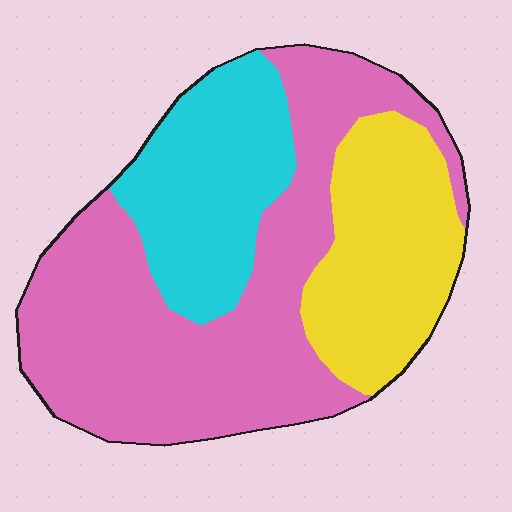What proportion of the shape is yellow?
Yellow covers around 25% of the shape.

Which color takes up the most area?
Pink, at roughly 50%.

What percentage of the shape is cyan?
Cyan takes up about one quarter (1/4) of the shape.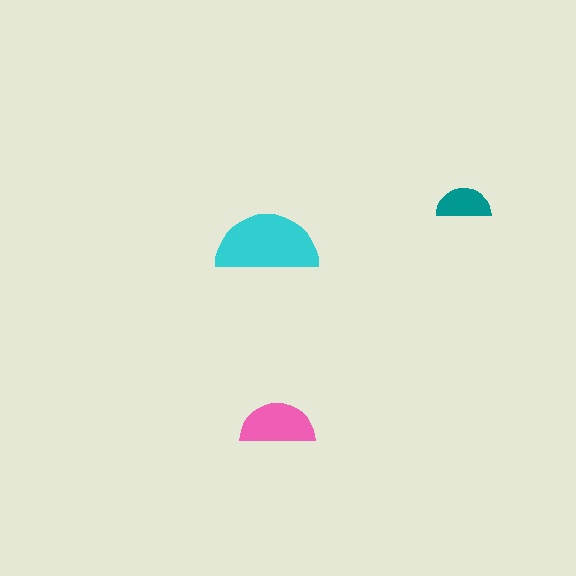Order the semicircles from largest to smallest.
the cyan one, the pink one, the teal one.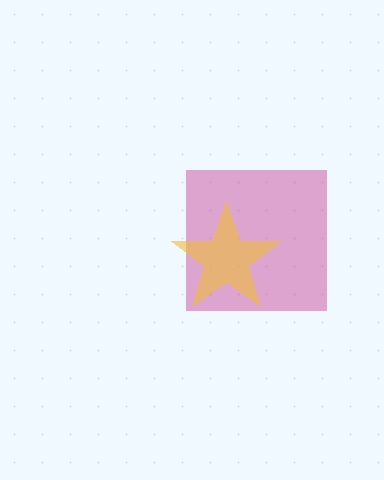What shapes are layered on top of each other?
The layered shapes are: a magenta square, a yellow star.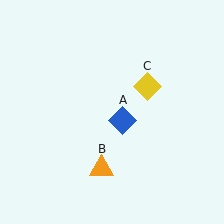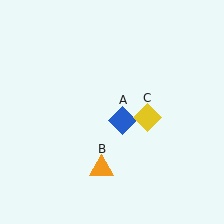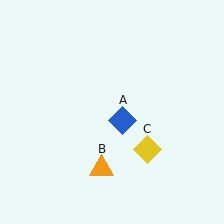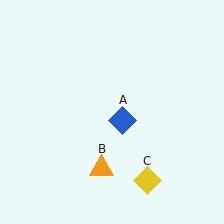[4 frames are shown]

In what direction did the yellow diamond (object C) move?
The yellow diamond (object C) moved down.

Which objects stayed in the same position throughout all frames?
Blue diamond (object A) and orange triangle (object B) remained stationary.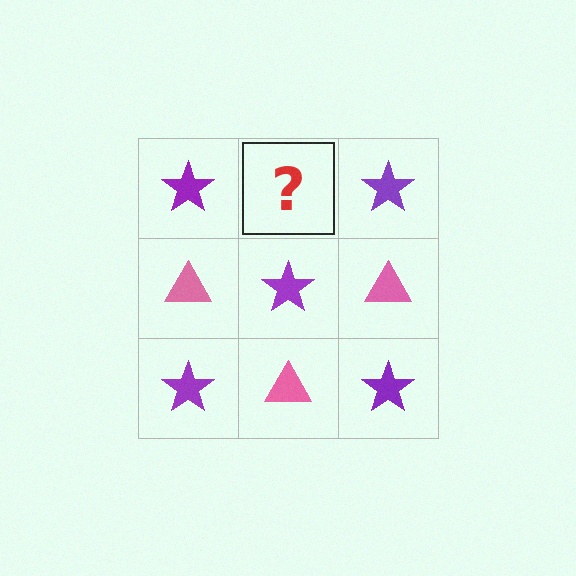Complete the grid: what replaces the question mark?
The question mark should be replaced with a pink triangle.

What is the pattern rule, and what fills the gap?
The rule is that it alternates purple star and pink triangle in a checkerboard pattern. The gap should be filled with a pink triangle.